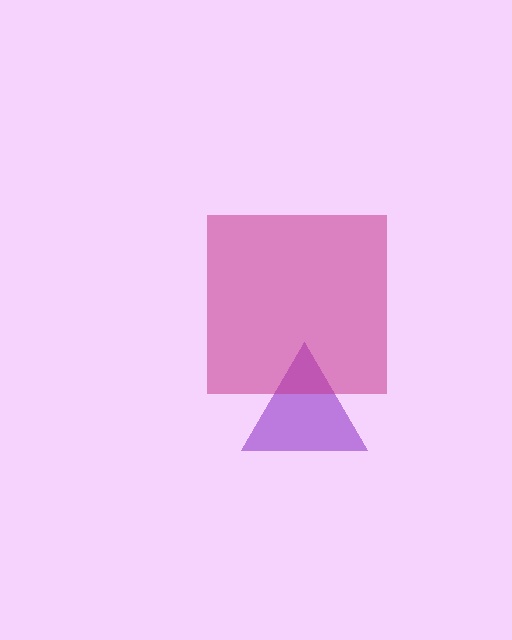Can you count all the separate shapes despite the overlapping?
Yes, there are 2 separate shapes.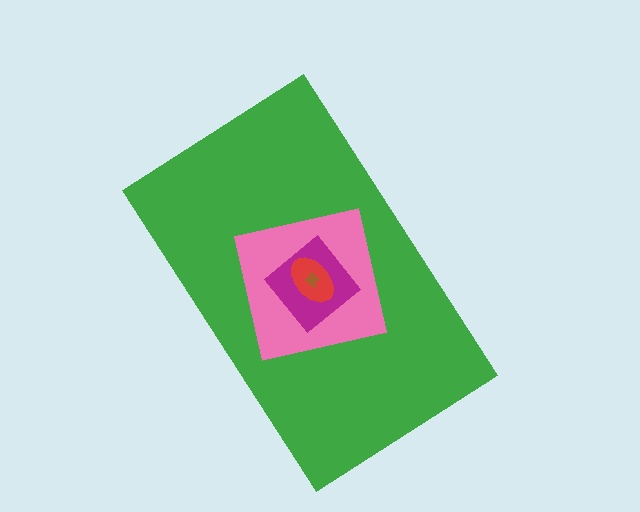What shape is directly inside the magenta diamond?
The red ellipse.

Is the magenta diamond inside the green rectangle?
Yes.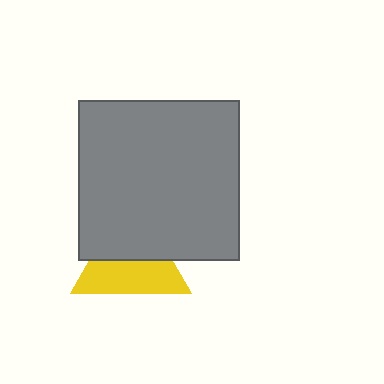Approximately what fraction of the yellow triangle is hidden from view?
Roughly 49% of the yellow triangle is hidden behind the gray square.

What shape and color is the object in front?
The object in front is a gray square.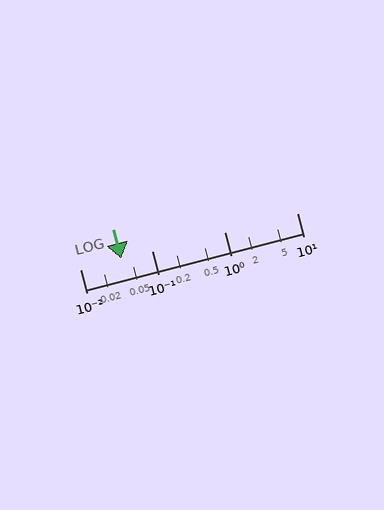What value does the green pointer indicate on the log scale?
The pointer indicates approximately 0.037.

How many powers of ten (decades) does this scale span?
The scale spans 3 decades, from 0.01 to 10.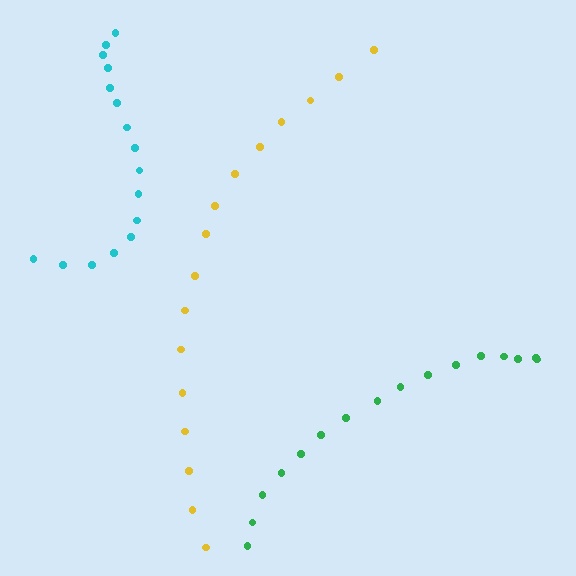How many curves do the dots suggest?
There are 3 distinct paths.